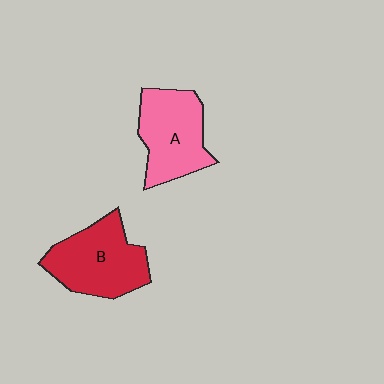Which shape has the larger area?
Shape B (red).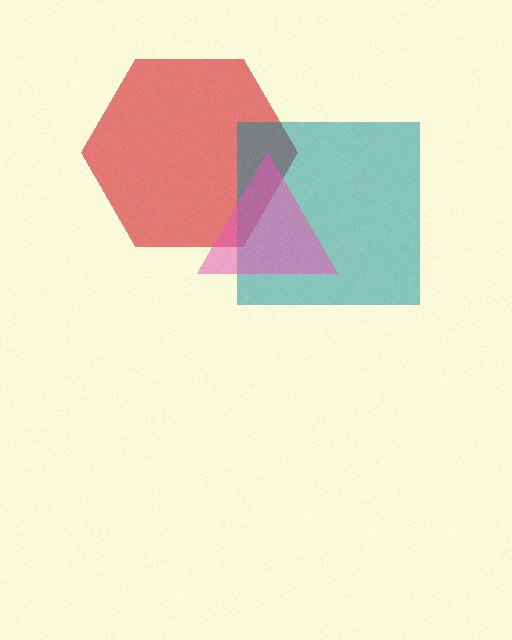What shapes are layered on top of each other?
The layered shapes are: a red hexagon, a teal square, a pink triangle.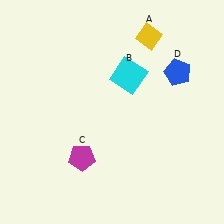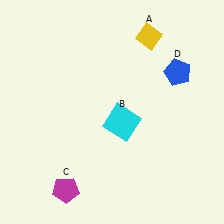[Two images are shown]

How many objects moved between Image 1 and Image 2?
2 objects moved between the two images.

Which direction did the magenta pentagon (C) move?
The magenta pentagon (C) moved down.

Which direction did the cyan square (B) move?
The cyan square (B) moved down.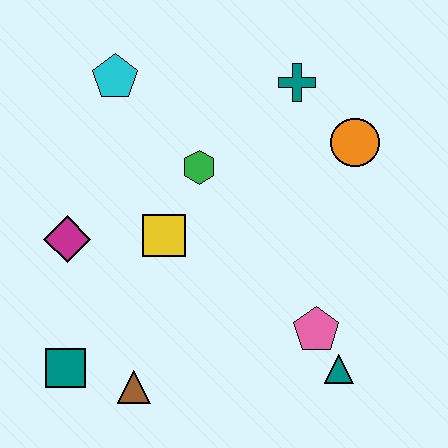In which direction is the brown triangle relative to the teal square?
The brown triangle is to the right of the teal square.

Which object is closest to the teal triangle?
The pink pentagon is closest to the teal triangle.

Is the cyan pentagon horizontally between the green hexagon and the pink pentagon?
No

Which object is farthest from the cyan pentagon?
The teal triangle is farthest from the cyan pentagon.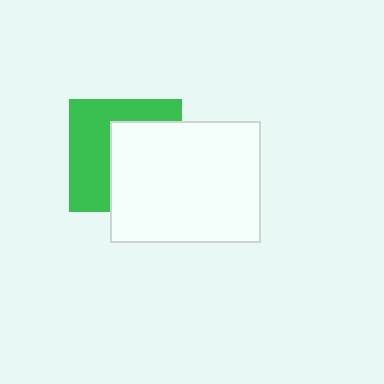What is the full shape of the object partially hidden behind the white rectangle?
The partially hidden object is a green square.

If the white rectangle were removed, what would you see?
You would see the complete green square.